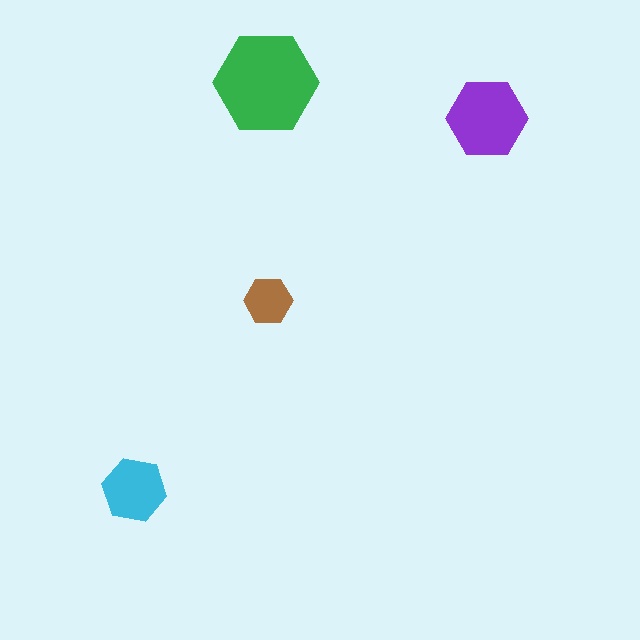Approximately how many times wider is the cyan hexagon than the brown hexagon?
About 1.5 times wider.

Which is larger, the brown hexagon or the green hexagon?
The green one.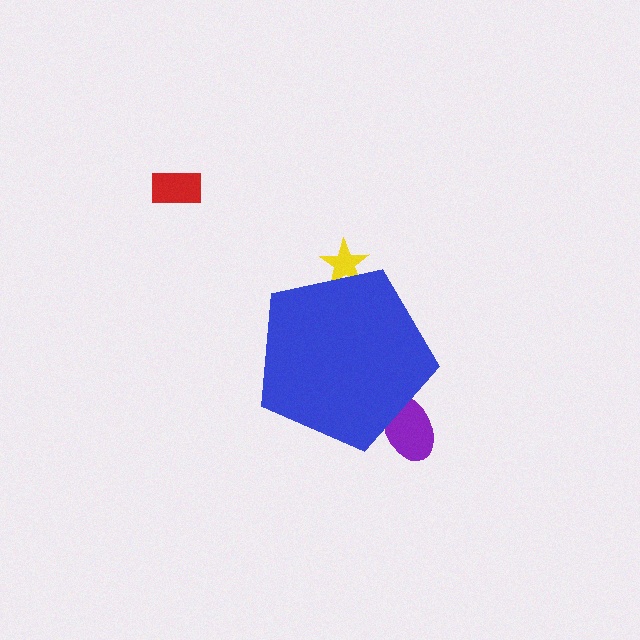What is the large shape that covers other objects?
A blue pentagon.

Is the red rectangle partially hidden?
No, the red rectangle is fully visible.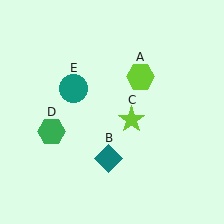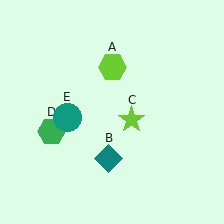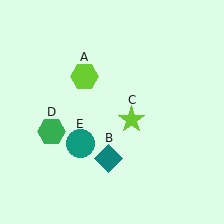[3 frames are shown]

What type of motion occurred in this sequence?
The lime hexagon (object A), teal circle (object E) rotated counterclockwise around the center of the scene.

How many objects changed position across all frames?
2 objects changed position: lime hexagon (object A), teal circle (object E).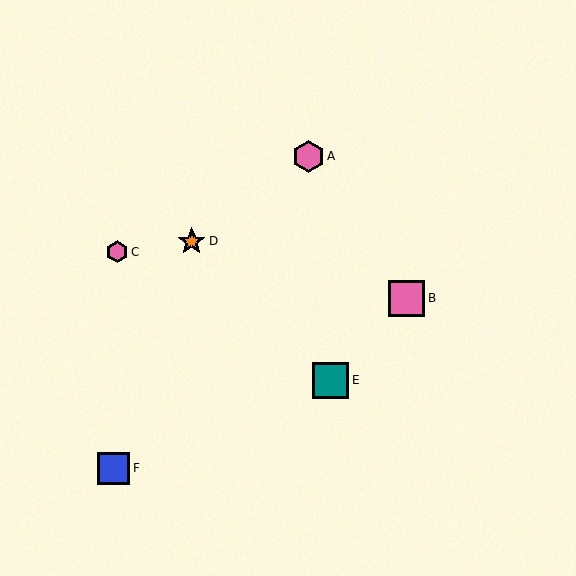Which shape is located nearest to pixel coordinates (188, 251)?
The orange star (labeled D) at (192, 241) is nearest to that location.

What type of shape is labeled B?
Shape B is a pink square.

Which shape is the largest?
The pink square (labeled B) is the largest.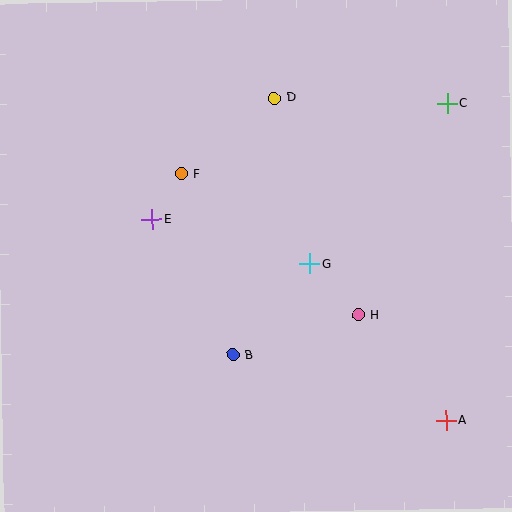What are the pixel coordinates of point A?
Point A is at (446, 420).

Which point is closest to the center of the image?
Point G at (310, 264) is closest to the center.